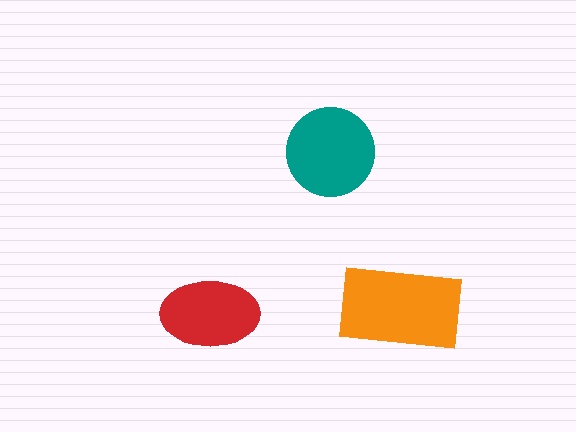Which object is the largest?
The orange rectangle.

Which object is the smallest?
The red ellipse.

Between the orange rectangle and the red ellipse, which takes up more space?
The orange rectangle.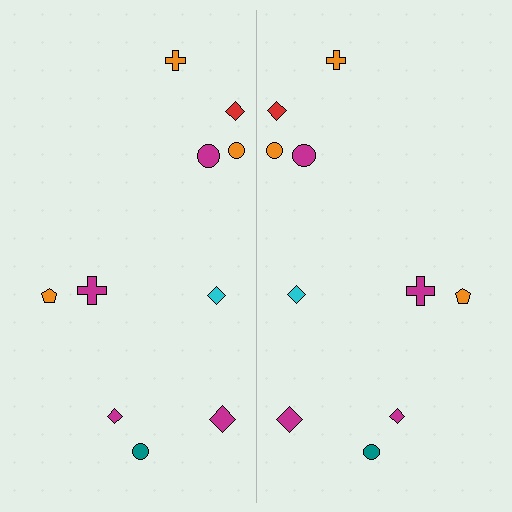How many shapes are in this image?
There are 20 shapes in this image.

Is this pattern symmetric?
Yes, this pattern has bilateral (reflection) symmetry.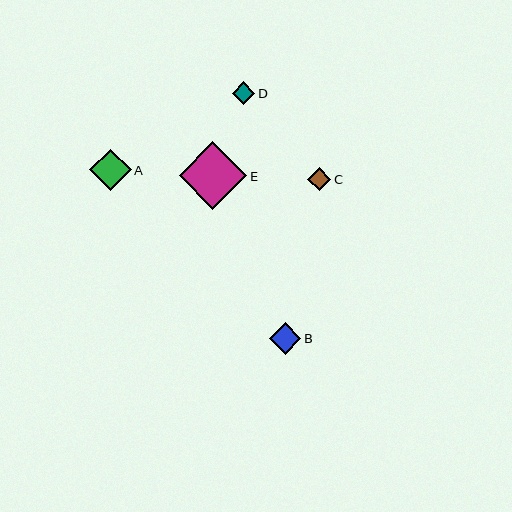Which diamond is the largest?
Diamond E is the largest with a size of approximately 68 pixels.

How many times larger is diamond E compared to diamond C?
Diamond E is approximately 2.9 times the size of diamond C.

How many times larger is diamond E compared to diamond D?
Diamond E is approximately 3.0 times the size of diamond D.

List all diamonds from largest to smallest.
From largest to smallest: E, A, B, C, D.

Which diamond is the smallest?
Diamond D is the smallest with a size of approximately 23 pixels.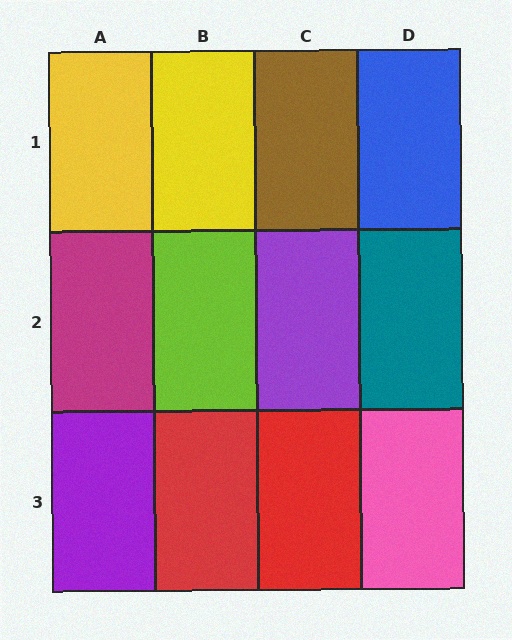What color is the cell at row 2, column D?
Teal.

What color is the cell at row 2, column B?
Lime.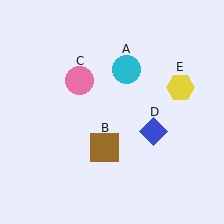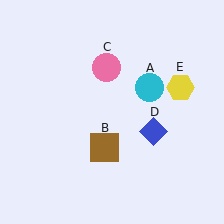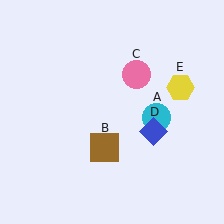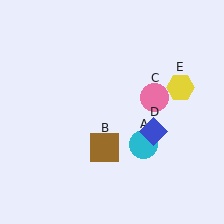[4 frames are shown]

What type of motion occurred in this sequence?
The cyan circle (object A), pink circle (object C) rotated clockwise around the center of the scene.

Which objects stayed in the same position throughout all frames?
Brown square (object B) and blue diamond (object D) and yellow hexagon (object E) remained stationary.